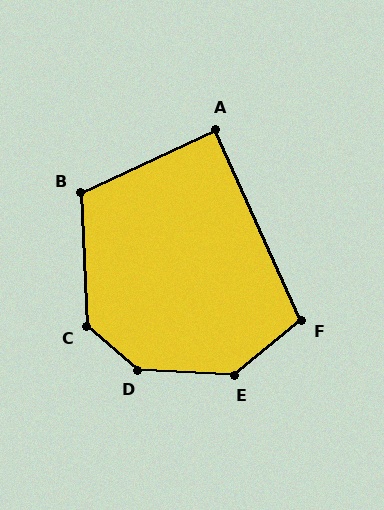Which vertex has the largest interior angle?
D, at approximately 142 degrees.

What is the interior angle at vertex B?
Approximately 113 degrees (obtuse).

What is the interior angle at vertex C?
Approximately 133 degrees (obtuse).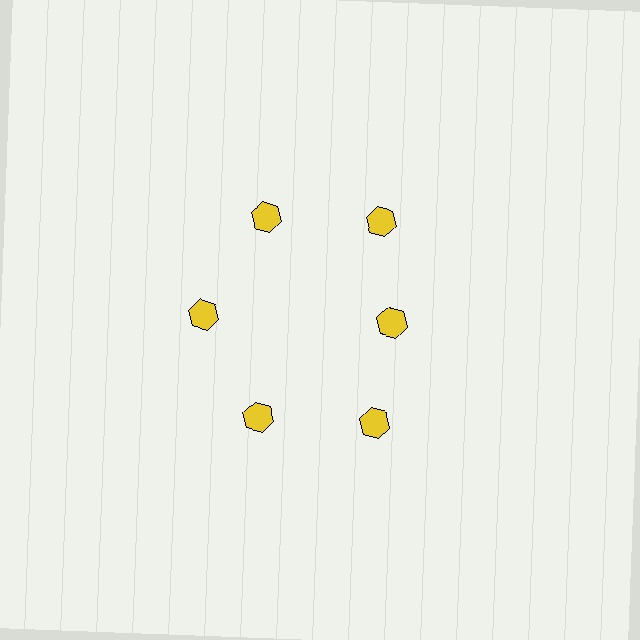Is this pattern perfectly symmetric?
No. The 6 yellow hexagons are arranged in a ring, but one element near the 3 o'clock position is pulled inward toward the center, breaking the 6-fold rotational symmetry.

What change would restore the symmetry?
The symmetry would be restored by moving it outward, back onto the ring so that all 6 hexagons sit at equal angles and equal distance from the center.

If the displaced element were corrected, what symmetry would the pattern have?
It would have 6-fold rotational symmetry — the pattern would map onto itself every 60 degrees.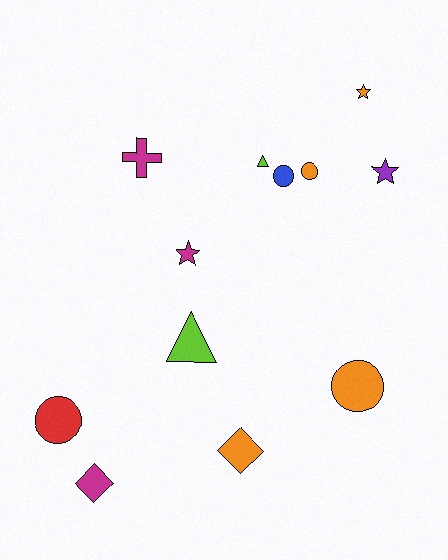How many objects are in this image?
There are 12 objects.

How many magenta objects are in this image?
There are 3 magenta objects.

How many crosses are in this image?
There is 1 cross.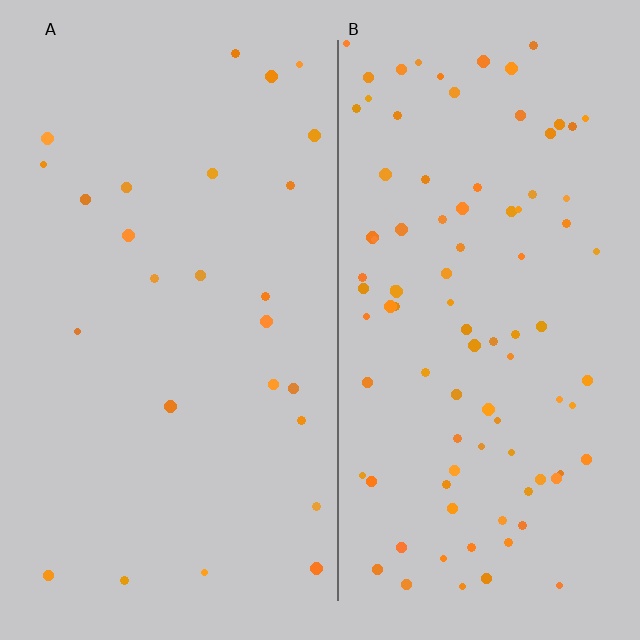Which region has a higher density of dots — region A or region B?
B (the right).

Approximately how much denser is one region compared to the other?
Approximately 3.6× — region B over region A.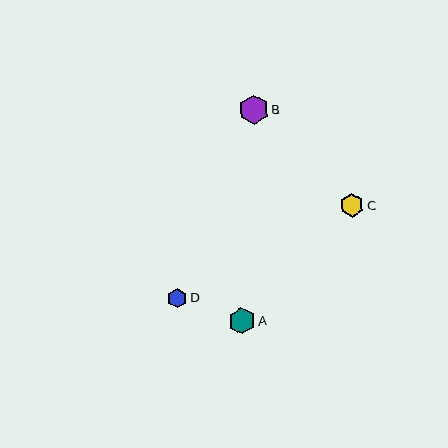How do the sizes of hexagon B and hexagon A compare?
Hexagon B and hexagon A are approximately the same size.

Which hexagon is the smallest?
Hexagon D is the smallest with a size of approximately 19 pixels.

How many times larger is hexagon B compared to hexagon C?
Hexagon B is approximately 1.2 times the size of hexagon C.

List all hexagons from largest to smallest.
From largest to smallest: B, A, C, D.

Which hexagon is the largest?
Hexagon B is the largest with a size of approximately 29 pixels.